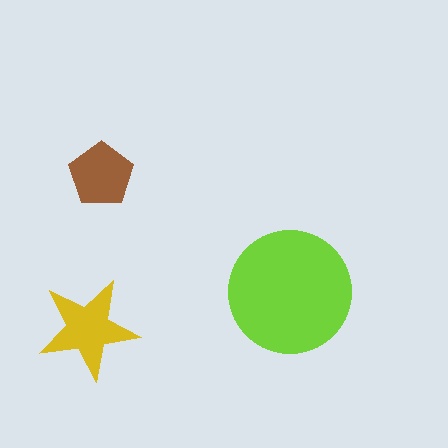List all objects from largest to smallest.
The lime circle, the yellow star, the brown pentagon.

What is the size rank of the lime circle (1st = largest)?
1st.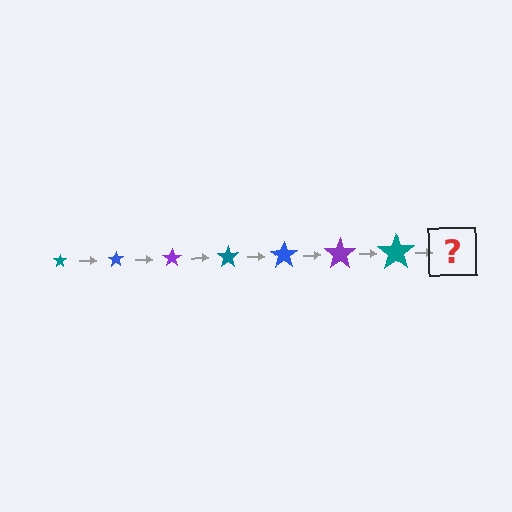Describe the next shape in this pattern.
It should be a blue star, larger than the previous one.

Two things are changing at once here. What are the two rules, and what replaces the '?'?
The two rules are that the star grows larger each step and the color cycles through teal, blue, and purple. The '?' should be a blue star, larger than the previous one.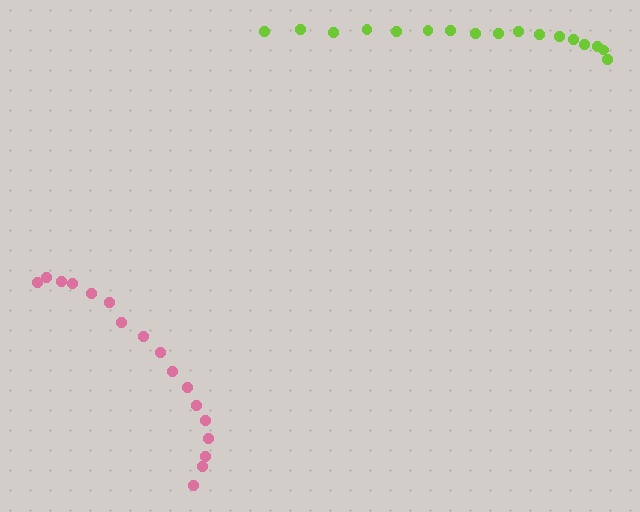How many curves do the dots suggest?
There are 2 distinct paths.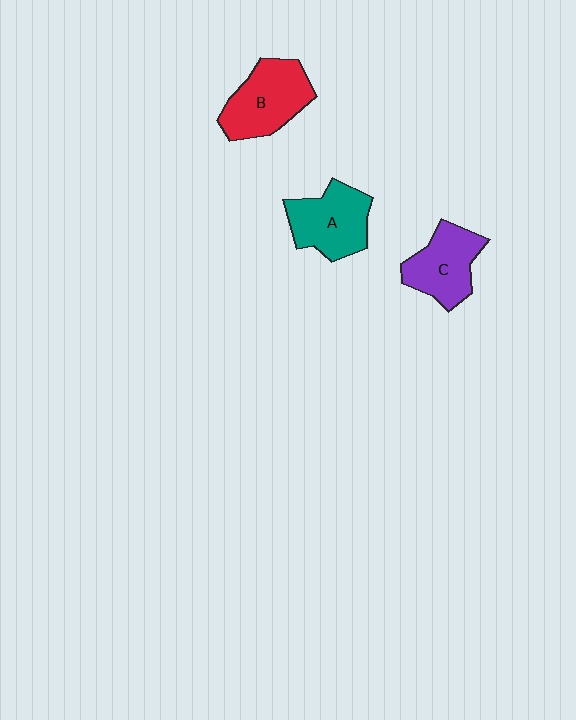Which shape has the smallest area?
Shape C (purple).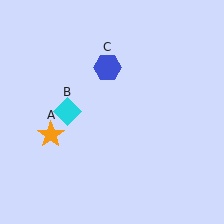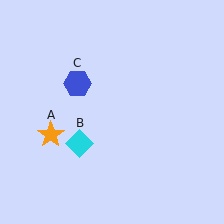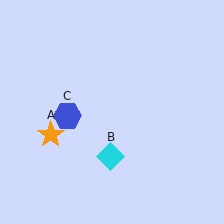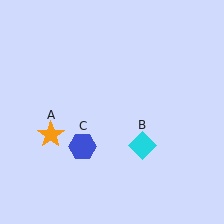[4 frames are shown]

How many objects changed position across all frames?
2 objects changed position: cyan diamond (object B), blue hexagon (object C).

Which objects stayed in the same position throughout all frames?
Orange star (object A) remained stationary.